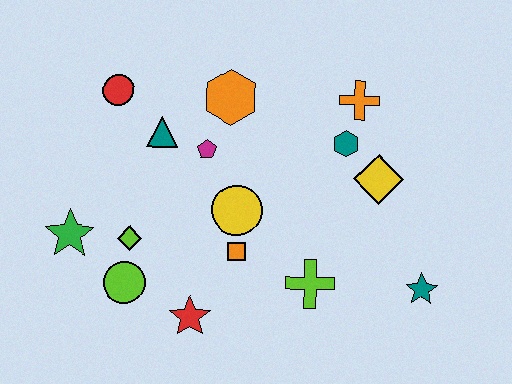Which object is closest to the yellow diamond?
The teal hexagon is closest to the yellow diamond.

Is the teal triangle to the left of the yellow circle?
Yes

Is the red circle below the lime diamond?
No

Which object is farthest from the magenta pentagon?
The teal star is farthest from the magenta pentagon.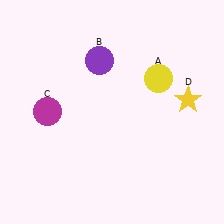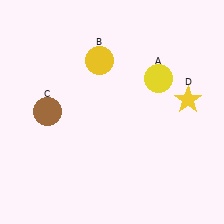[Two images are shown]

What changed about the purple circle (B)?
In Image 1, B is purple. In Image 2, it changed to yellow.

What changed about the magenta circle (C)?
In Image 1, C is magenta. In Image 2, it changed to brown.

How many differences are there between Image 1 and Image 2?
There are 2 differences between the two images.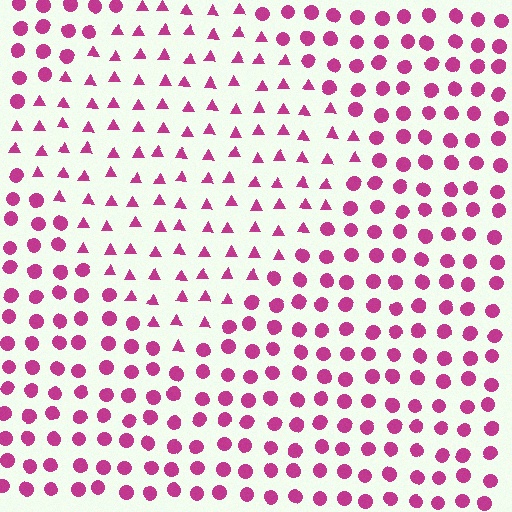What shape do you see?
I see a diamond.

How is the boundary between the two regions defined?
The boundary is defined by a change in element shape: triangles inside vs. circles outside. All elements share the same color and spacing.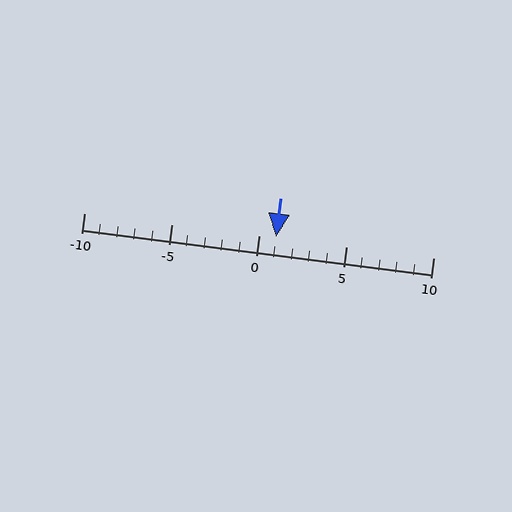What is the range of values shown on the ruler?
The ruler shows values from -10 to 10.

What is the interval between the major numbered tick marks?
The major tick marks are spaced 5 units apart.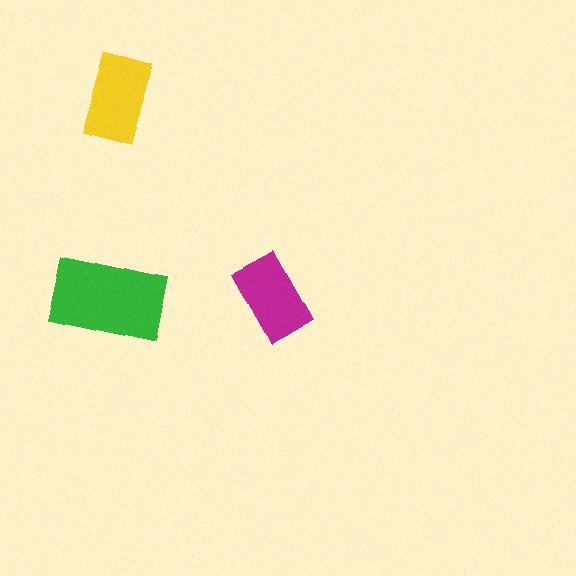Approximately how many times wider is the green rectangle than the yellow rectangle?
About 1.5 times wider.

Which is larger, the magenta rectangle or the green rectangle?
The green one.